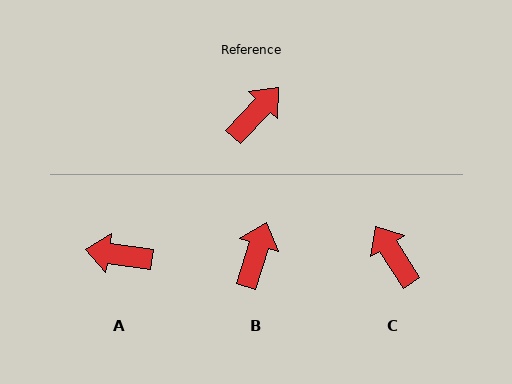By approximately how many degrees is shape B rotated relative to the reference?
Approximately 25 degrees counter-clockwise.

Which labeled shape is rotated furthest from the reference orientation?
A, about 125 degrees away.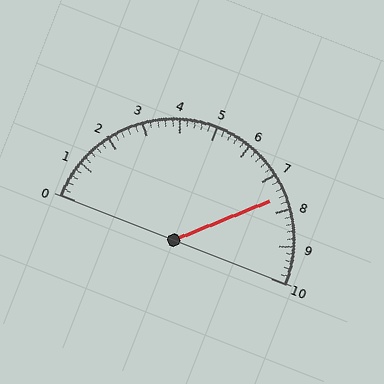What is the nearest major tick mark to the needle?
The nearest major tick mark is 8.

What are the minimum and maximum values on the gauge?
The gauge ranges from 0 to 10.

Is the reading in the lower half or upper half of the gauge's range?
The reading is in the upper half of the range (0 to 10).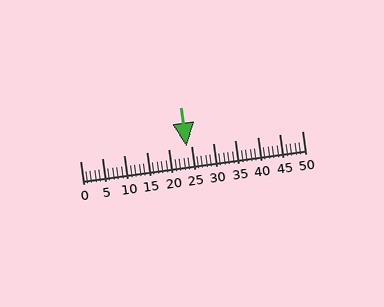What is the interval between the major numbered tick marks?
The major tick marks are spaced 5 units apart.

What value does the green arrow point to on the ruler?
The green arrow points to approximately 24.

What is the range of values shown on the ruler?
The ruler shows values from 0 to 50.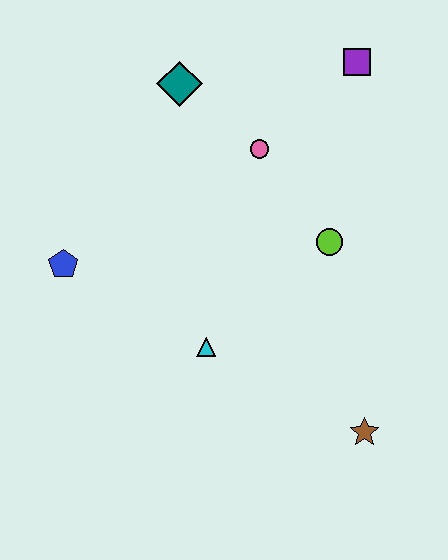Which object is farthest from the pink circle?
The brown star is farthest from the pink circle.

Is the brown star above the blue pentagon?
No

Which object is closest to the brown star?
The cyan triangle is closest to the brown star.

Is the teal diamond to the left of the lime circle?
Yes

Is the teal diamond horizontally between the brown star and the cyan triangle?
No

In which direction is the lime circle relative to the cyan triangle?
The lime circle is to the right of the cyan triangle.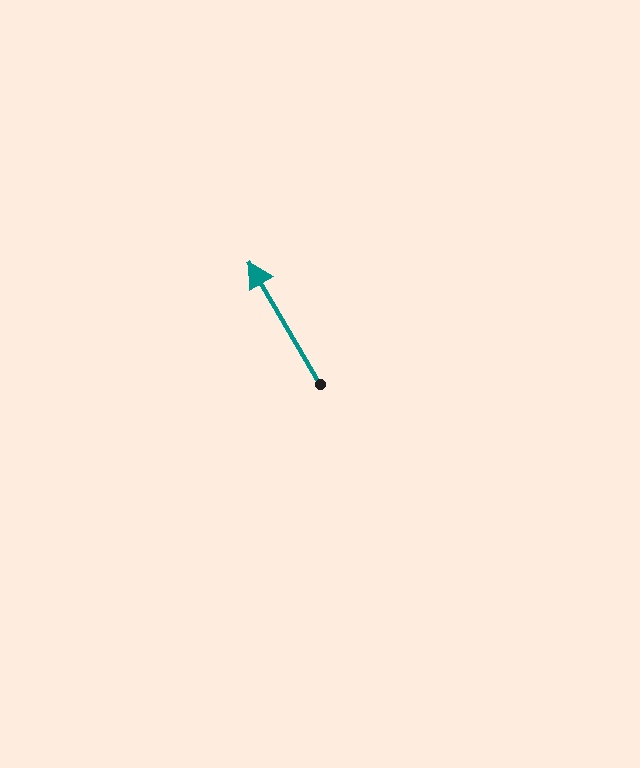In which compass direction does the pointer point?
Northwest.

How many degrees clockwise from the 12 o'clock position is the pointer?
Approximately 330 degrees.